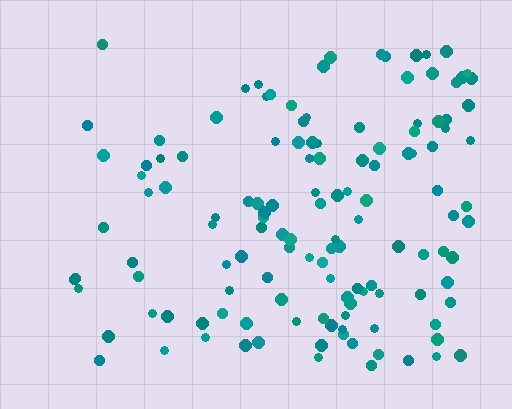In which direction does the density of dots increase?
From left to right, with the right side densest.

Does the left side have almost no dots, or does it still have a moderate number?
Still a moderate number, just noticeably fewer than the right.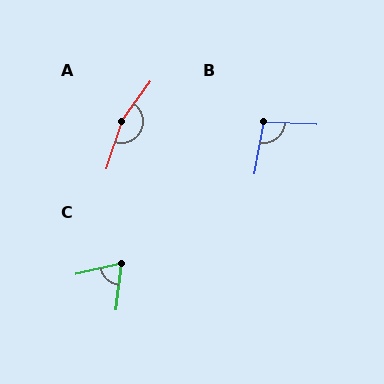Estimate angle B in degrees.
Approximately 97 degrees.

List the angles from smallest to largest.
C (71°), B (97°), A (162°).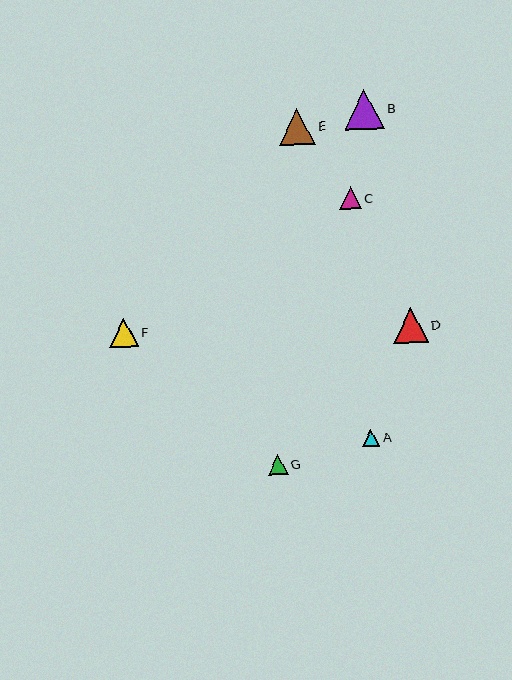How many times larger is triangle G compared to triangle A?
Triangle G is approximately 1.2 times the size of triangle A.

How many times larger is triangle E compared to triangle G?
Triangle E is approximately 1.8 times the size of triangle G.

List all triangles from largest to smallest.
From largest to smallest: B, E, D, F, C, G, A.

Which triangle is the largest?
Triangle B is the largest with a size of approximately 40 pixels.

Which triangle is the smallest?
Triangle A is the smallest with a size of approximately 17 pixels.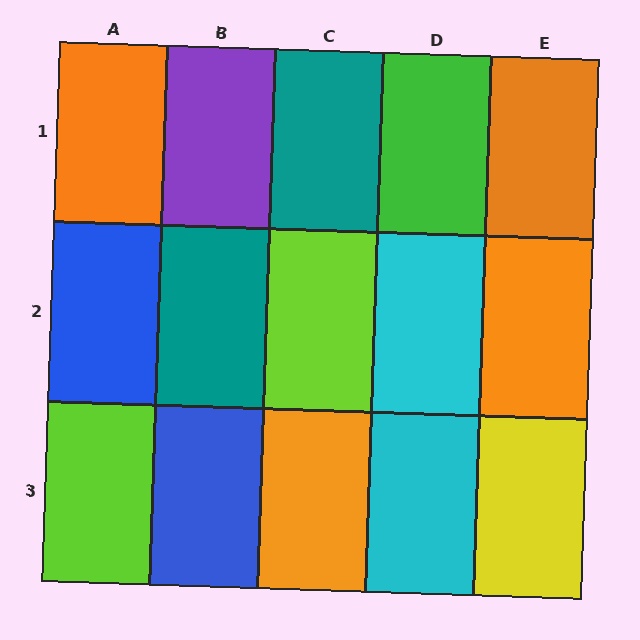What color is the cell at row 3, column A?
Lime.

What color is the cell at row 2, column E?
Orange.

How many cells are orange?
4 cells are orange.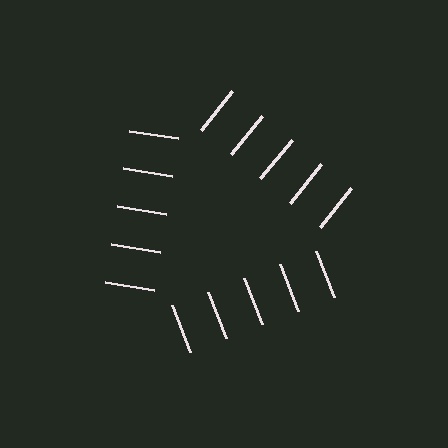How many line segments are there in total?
15 — 5 along each of the 3 edges.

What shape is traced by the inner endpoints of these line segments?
An illusory triangle — the line segments terminate on its edges but no continuous stroke is drawn.